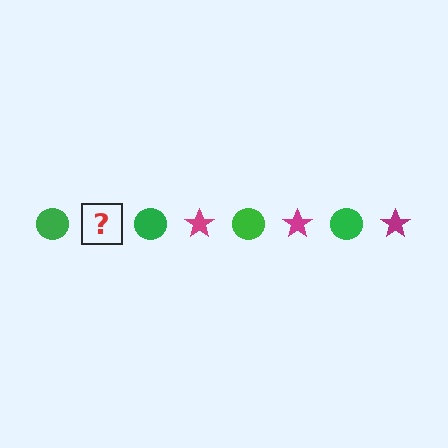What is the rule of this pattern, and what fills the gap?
The rule is that the pattern alternates between green circle and magenta star. The gap should be filled with a magenta star.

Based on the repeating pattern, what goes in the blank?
The blank should be a magenta star.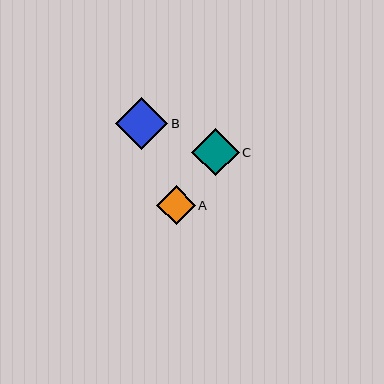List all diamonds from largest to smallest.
From largest to smallest: B, C, A.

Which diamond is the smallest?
Diamond A is the smallest with a size of approximately 39 pixels.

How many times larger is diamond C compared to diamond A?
Diamond C is approximately 1.2 times the size of diamond A.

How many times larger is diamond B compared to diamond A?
Diamond B is approximately 1.3 times the size of diamond A.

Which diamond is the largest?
Diamond B is the largest with a size of approximately 52 pixels.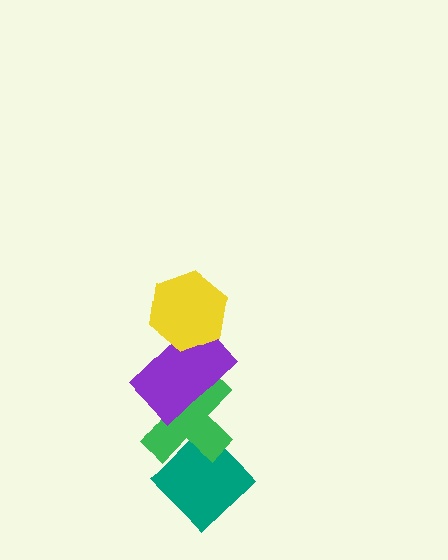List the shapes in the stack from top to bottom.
From top to bottom: the yellow hexagon, the purple rectangle, the green cross, the teal diamond.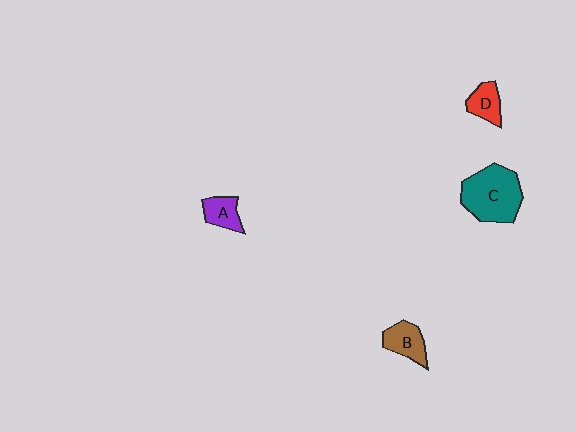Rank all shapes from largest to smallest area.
From largest to smallest: C (teal), B (brown), D (red), A (purple).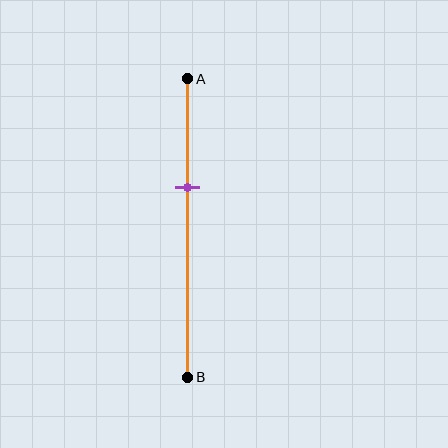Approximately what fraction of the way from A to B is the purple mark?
The purple mark is approximately 35% of the way from A to B.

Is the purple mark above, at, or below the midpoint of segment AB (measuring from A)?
The purple mark is above the midpoint of segment AB.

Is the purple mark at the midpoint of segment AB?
No, the mark is at about 35% from A, not at the 50% midpoint.